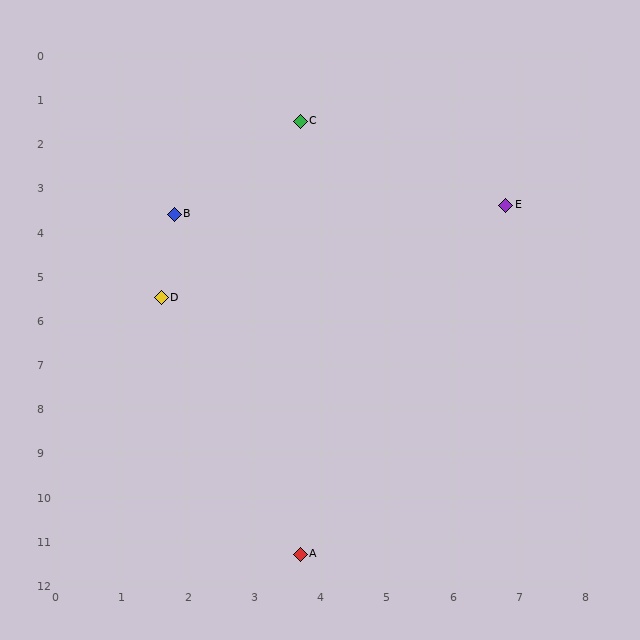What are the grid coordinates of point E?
Point E is at approximately (6.8, 3.4).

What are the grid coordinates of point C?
Point C is at approximately (3.7, 1.5).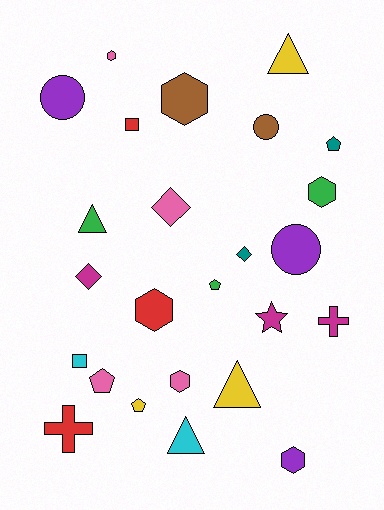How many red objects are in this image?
There are 3 red objects.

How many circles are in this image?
There are 3 circles.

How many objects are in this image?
There are 25 objects.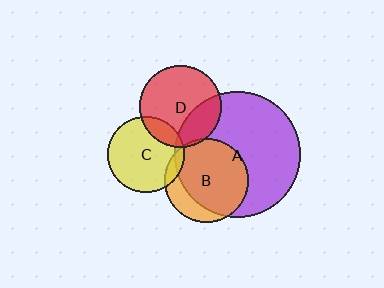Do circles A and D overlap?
Yes.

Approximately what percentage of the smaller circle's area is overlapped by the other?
Approximately 25%.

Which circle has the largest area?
Circle A (purple).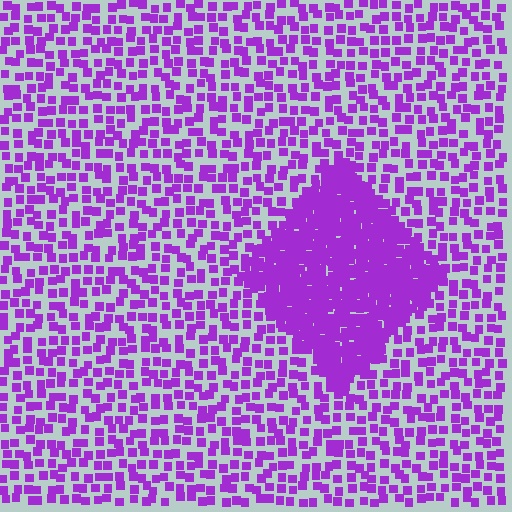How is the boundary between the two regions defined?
The boundary is defined by a change in element density (approximately 2.7x ratio). All elements are the same color, size, and shape.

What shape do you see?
I see a diamond.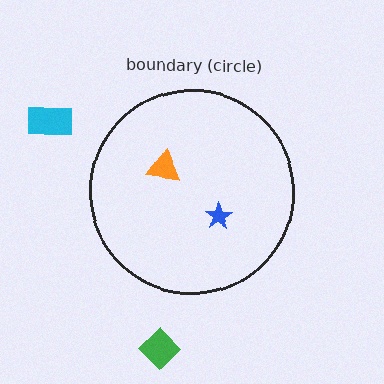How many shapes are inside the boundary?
2 inside, 2 outside.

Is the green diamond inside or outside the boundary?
Outside.